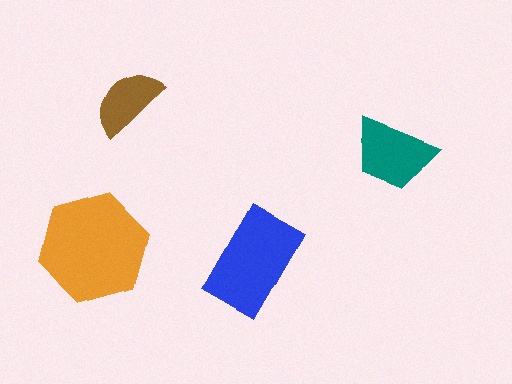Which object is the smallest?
The brown semicircle.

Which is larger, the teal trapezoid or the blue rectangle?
The blue rectangle.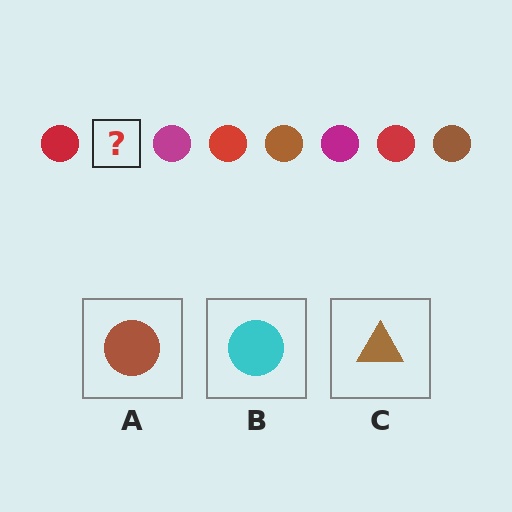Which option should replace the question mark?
Option A.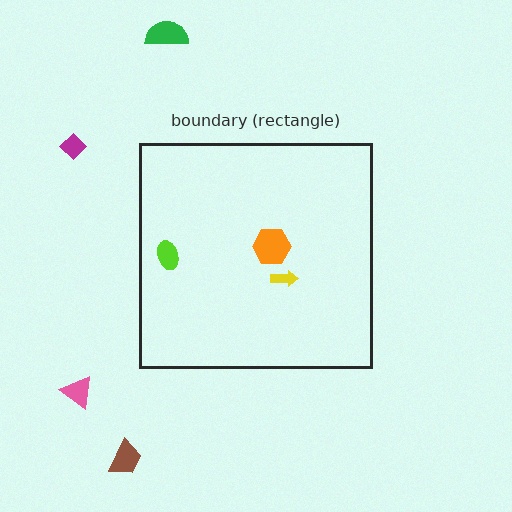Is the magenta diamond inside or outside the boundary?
Outside.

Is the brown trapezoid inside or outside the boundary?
Outside.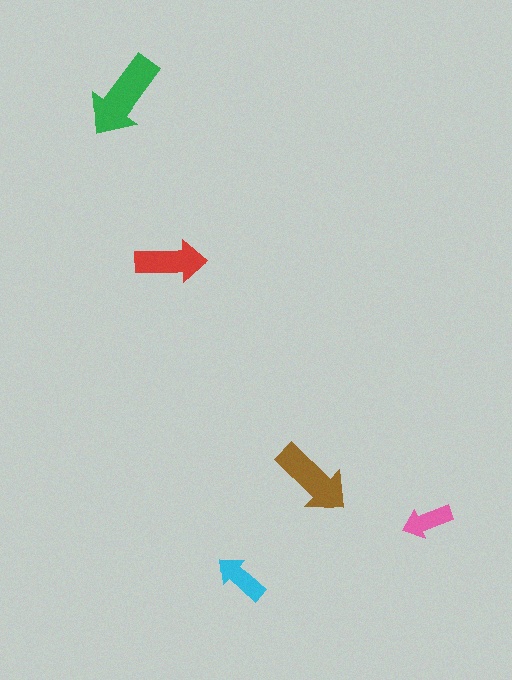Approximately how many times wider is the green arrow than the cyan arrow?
About 1.5 times wider.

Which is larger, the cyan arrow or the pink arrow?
The cyan one.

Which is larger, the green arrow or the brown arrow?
The green one.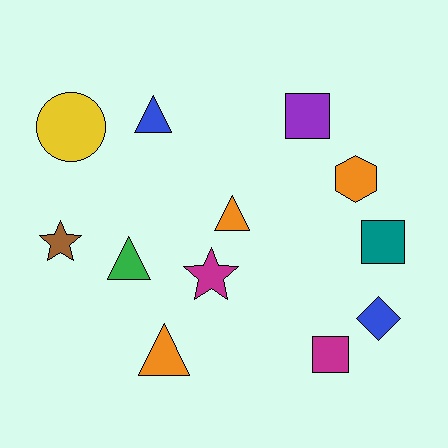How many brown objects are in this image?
There is 1 brown object.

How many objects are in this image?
There are 12 objects.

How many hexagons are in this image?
There is 1 hexagon.